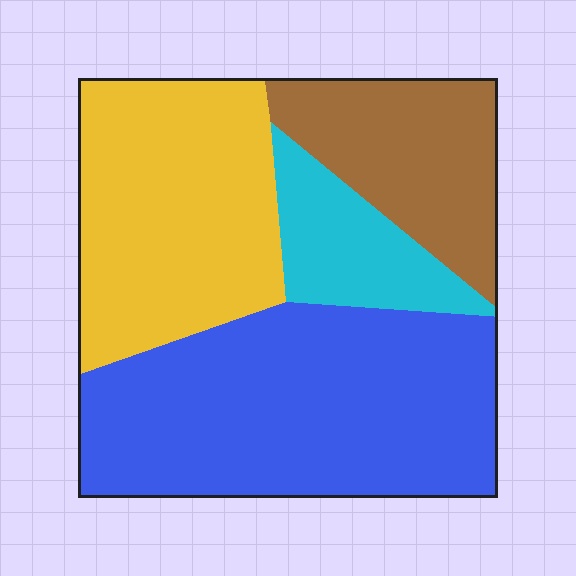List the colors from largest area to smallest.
From largest to smallest: blue, yellow, brown, cyan.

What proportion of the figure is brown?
Brown takes up between a sixth and a third of the figure.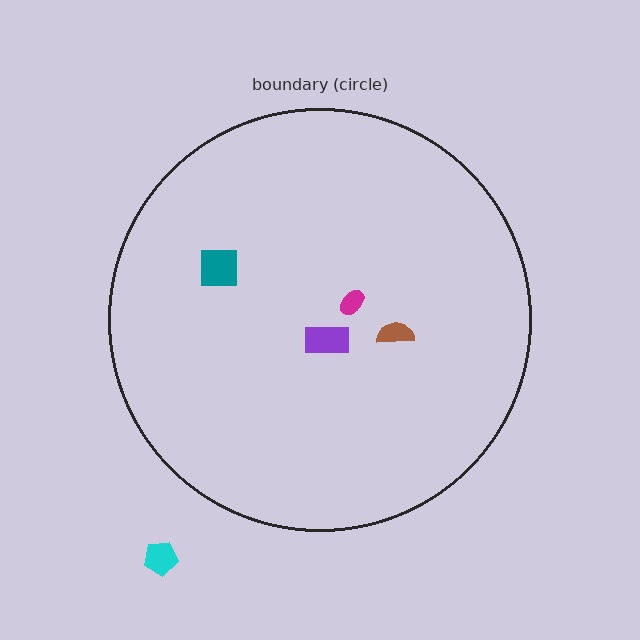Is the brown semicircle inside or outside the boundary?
Inside.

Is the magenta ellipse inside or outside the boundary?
Inside.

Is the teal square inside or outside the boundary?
Inside.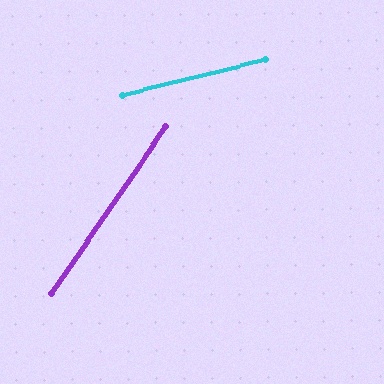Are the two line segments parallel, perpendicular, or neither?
Neither parallel nor perpendicular — they differ by about 42°.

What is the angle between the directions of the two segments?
Approximately 42 degrees.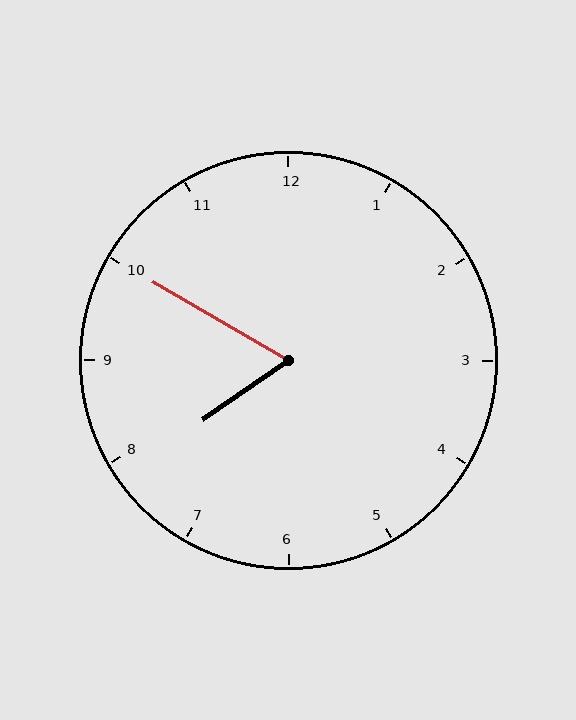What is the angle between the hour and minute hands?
Approximately 65 degrees.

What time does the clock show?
7:50.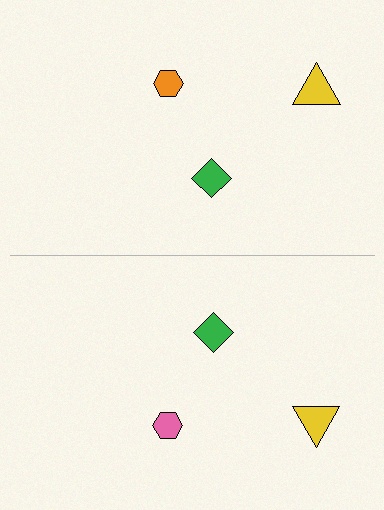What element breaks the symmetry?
The pink hexagon on the bottom side breaks the symmetry — its mirror counterpart is orange.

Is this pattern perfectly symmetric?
No, the pattern is not perfectly symmetric. The pink hexagon on the bottom side breaks the symmetry — its mirror counterpart is orange.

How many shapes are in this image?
There are 6 shapes in this image.